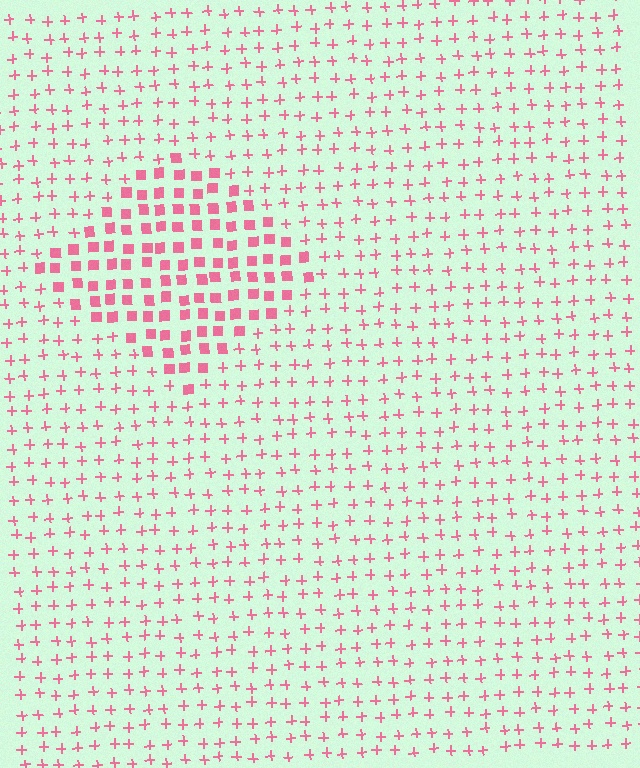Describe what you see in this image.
The image is filled with small pink elements arranged in a uniform grid. A diamond-shaped region contains squares, while the surrounding area contains plus signs. The boundary is defined purely by the change in element shape.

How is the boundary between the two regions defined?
The boundary is defined by a change in element shape: squares inside vs. plus signs outside. All elements share the same color and spacing.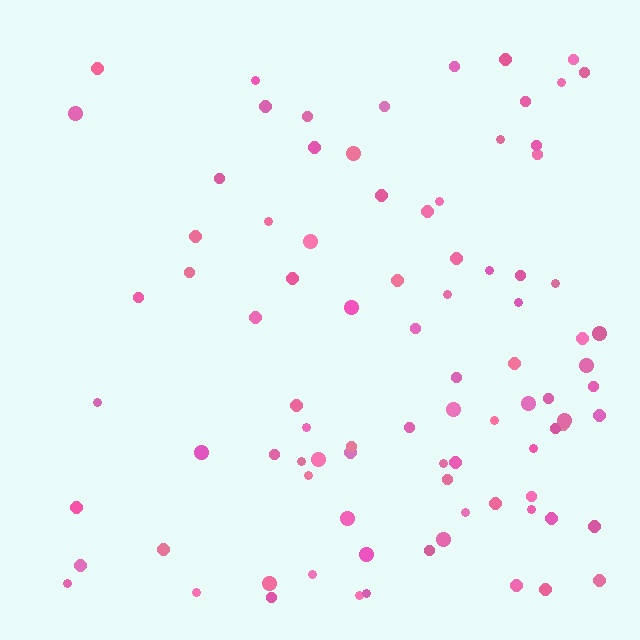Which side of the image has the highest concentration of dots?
The right.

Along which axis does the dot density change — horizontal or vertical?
Horizontal.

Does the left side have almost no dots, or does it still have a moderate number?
Still a moderate number, just noticeably fewer than the right.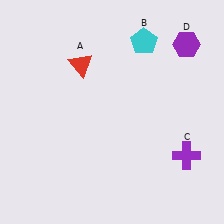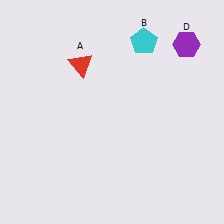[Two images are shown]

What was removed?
The purple cross (C) was removed in Image 2.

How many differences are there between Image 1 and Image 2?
There is 1 difference between the two images.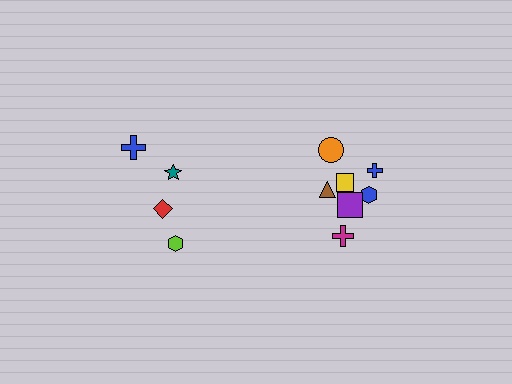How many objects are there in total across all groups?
There are 11 objects.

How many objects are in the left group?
There are 4 objects.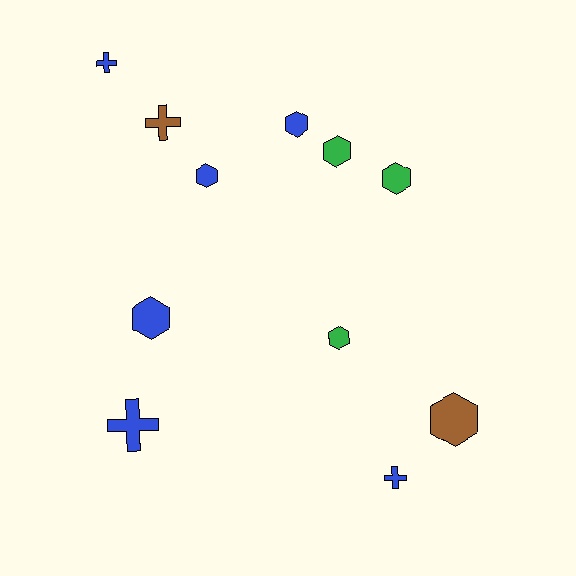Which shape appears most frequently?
Hexagon, with 7 objects.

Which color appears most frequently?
Blue, with 6 objects.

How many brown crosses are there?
There is 1 brown cross.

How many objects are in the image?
There are 11 objects.